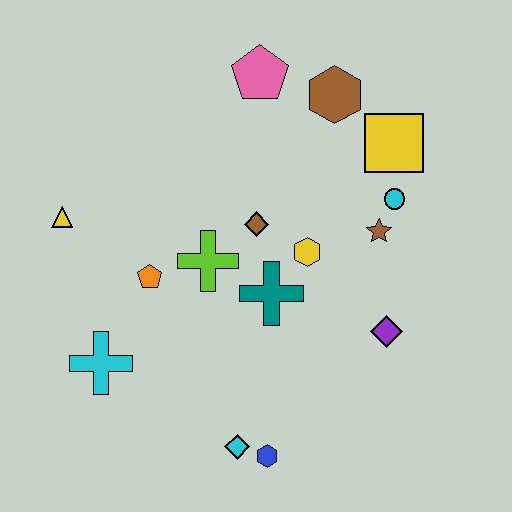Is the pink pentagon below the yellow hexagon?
No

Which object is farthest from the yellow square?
The cyan cross is farthest from the yellow square.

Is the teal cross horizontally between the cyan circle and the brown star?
No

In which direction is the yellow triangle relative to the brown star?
The yellow triangle is to the left of the brown star.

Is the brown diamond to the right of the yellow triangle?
Yes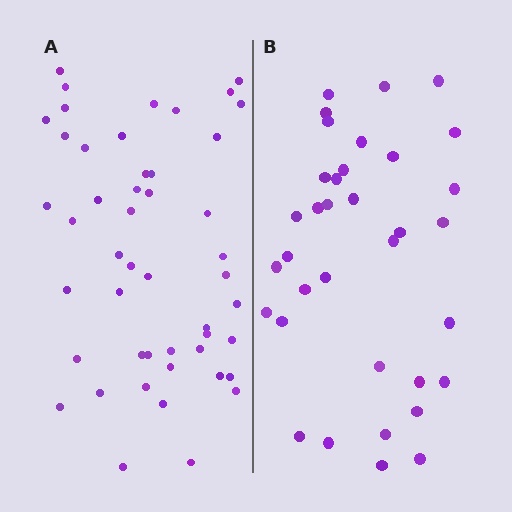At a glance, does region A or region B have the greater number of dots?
Region A (the left region) has more dots.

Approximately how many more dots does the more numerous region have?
Region A has approximately 15 more dots than region B.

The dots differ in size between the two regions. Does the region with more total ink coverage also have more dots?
No. Region B has more total ink coverage because its dots are larger, but region A actually contains more individual dots. Total area can be misleading — the number of items is what matters here.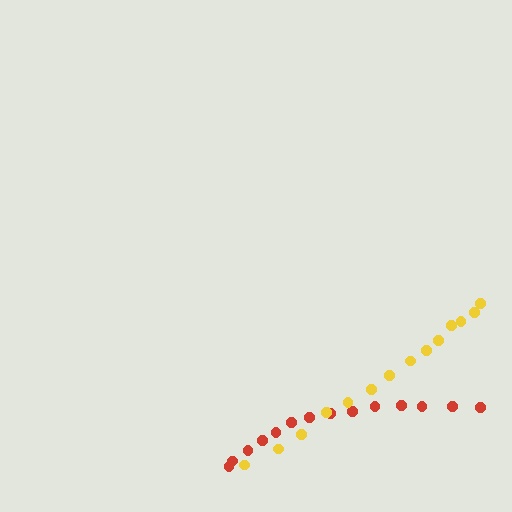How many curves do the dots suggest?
There are 2 distinct paths.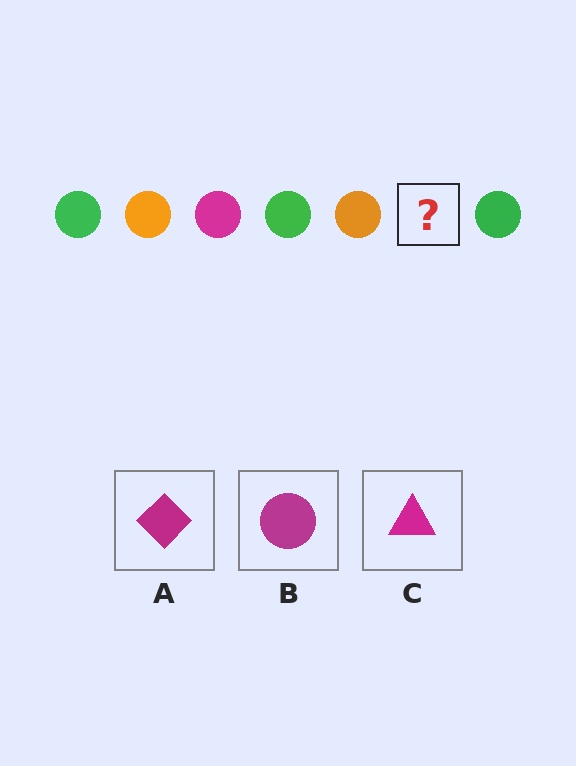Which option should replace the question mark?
Option B.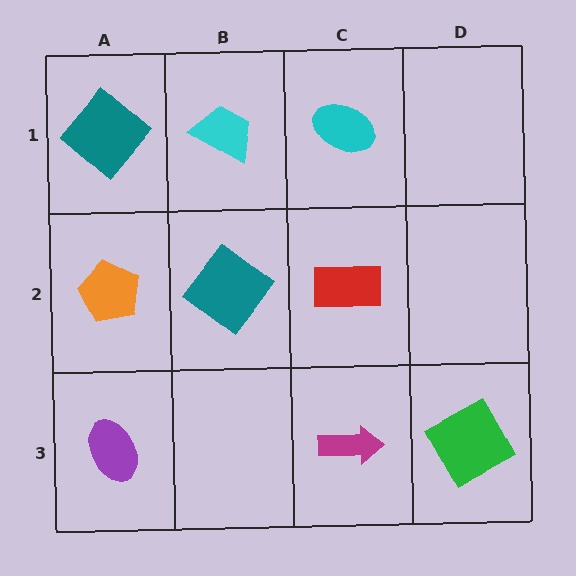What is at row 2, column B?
A teal diamond.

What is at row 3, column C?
A magenta arrow.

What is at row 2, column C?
A red rectangle.